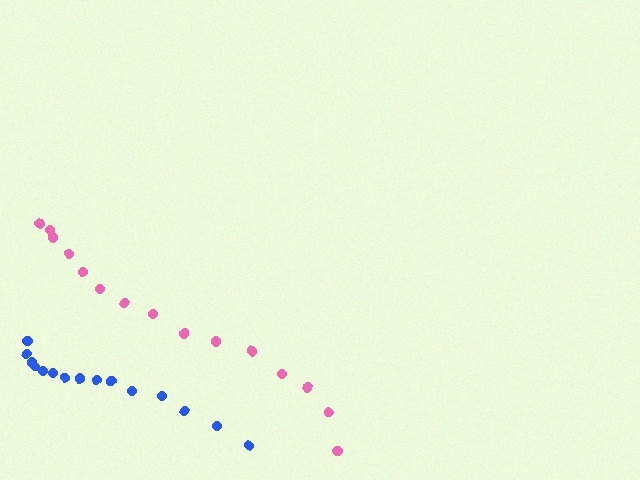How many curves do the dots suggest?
There are 2 distinct paths.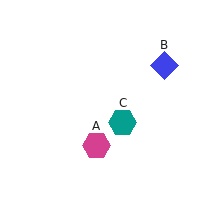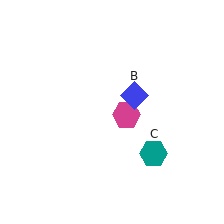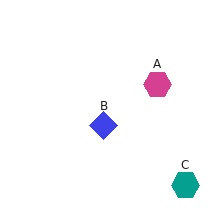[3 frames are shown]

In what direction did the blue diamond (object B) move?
The blue diamond (object B) moved down and to the left.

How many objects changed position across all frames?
3 objects changed position: magenta hexagon (object A), blue diamond (object B), teal hexagon (object C).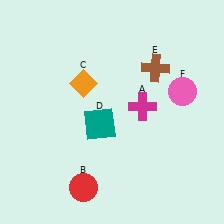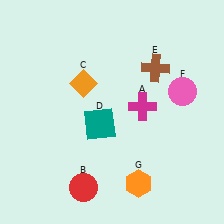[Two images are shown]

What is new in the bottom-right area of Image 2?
An orange hexagon (G) was added in the bottom-right area of Image 2.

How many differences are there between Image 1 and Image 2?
There is 1 difference between the two images.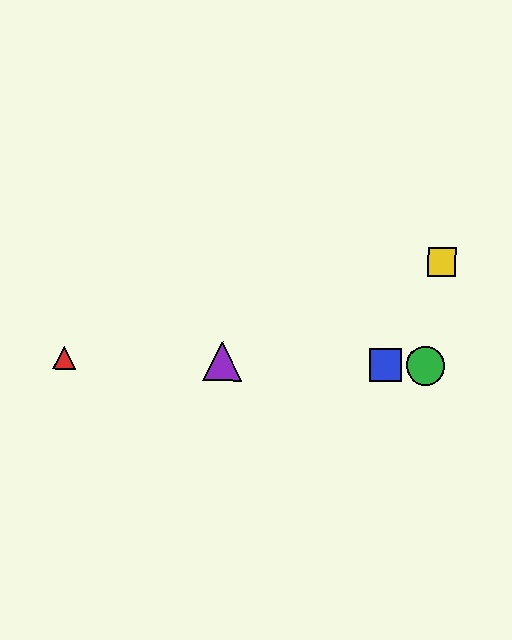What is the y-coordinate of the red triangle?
The red triangle is at y≈358.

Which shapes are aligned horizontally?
The red triangle, the blue square, the green circle, the purple triangle are aligned horizontally.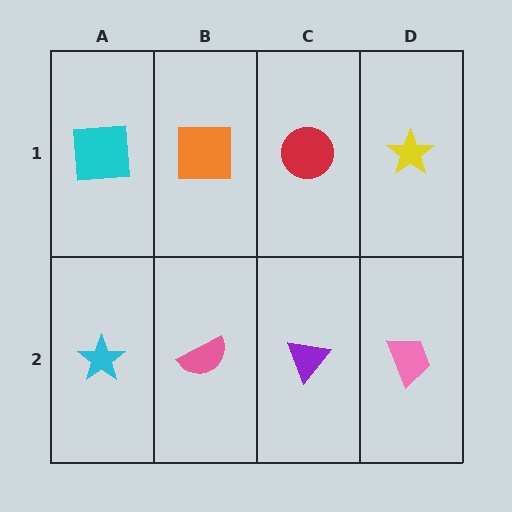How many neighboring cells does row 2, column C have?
3.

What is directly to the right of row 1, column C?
A yellow star.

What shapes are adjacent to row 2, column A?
A cyan square (row 1, column A), a pink semicircle (row 2, column B).